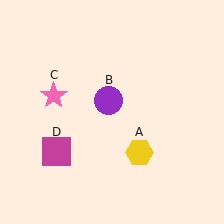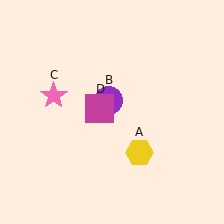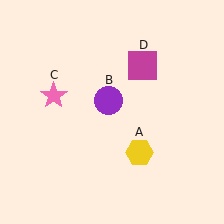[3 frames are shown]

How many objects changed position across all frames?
1 object changed position: magenta square (object D).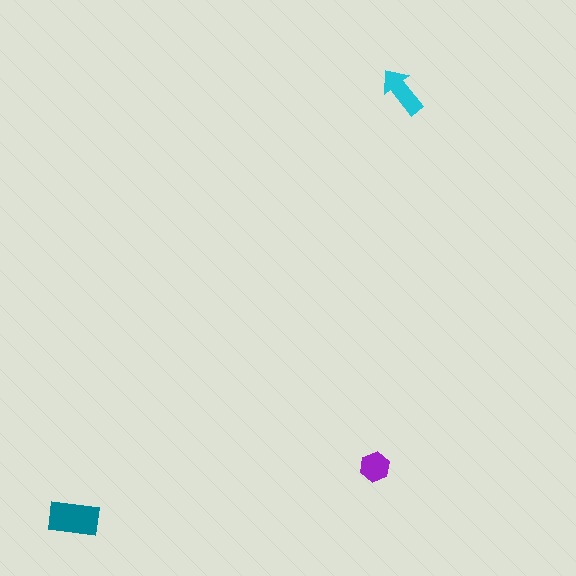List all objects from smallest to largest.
The purple hexagon, the cyan arrow, the teal rectangle.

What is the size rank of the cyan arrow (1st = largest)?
2nd.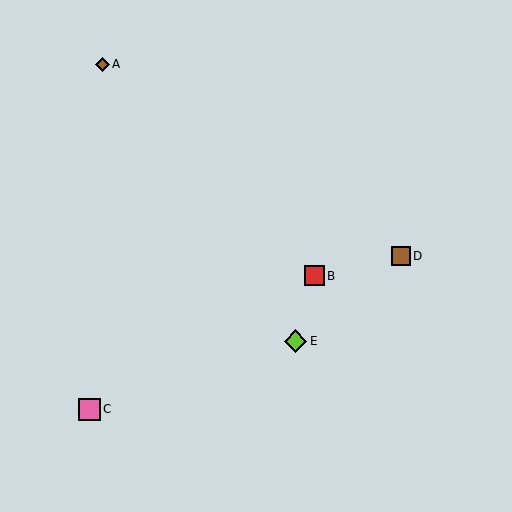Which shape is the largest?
The lime diamond (labeled E) is the largest.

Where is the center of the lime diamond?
The center of the lime diamond is at (295, 341).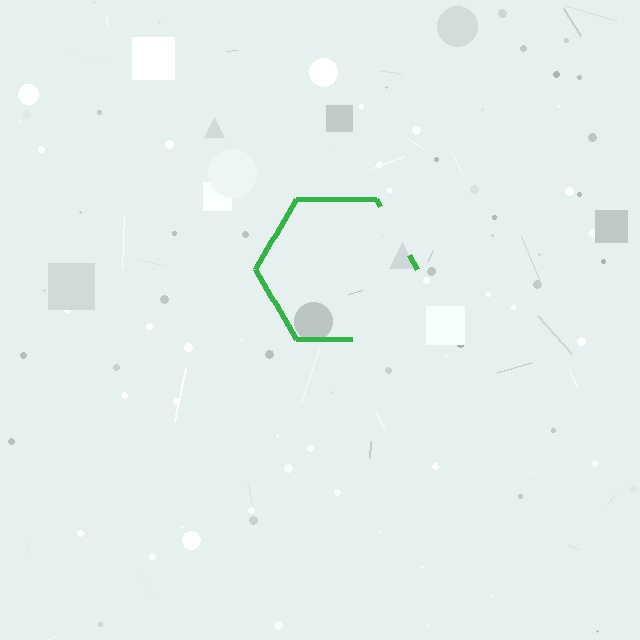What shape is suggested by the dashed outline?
The dashed outline suggests a hexagon.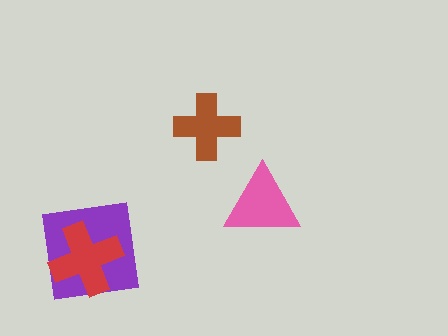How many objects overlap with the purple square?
1 object overlaps with the purple square.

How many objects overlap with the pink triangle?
0 objects overlap with the pink triangle.